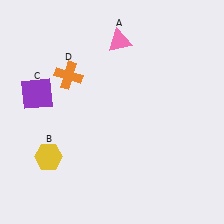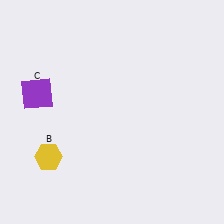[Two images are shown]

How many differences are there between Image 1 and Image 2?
There are 2 differences between the two images.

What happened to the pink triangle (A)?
The pink triangle (A) was removed in Image 2. It was in the top-right area of Image 1.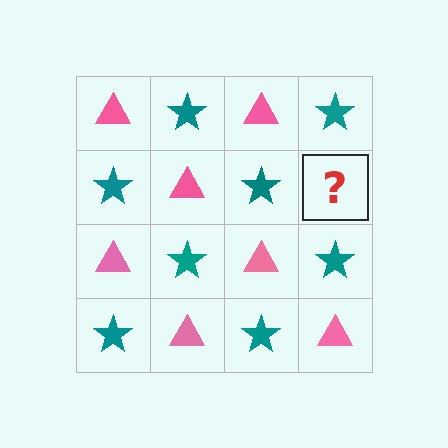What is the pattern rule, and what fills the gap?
The rule is that it alternates pink triangle and teal star in a checkerboard pattern. The gap should be filled with a pink triangle.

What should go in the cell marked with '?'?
The missing cell should contain a pink triangle.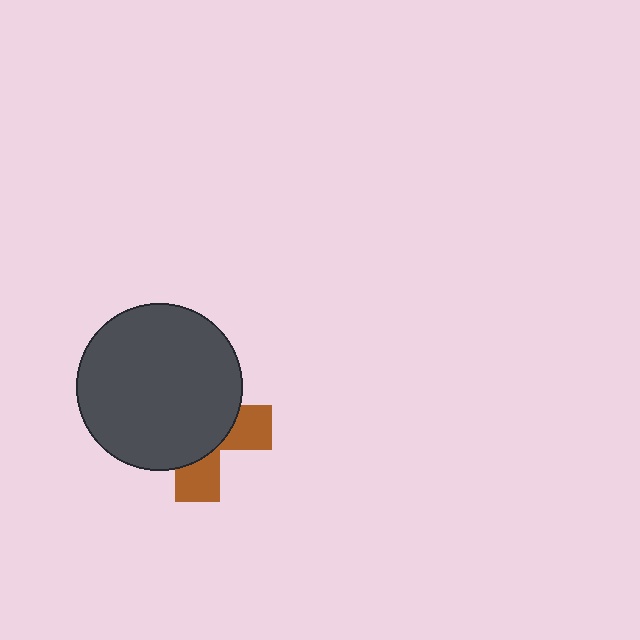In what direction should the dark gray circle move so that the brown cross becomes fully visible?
The dark gray circle should move toward the upper-left. That is the shortest direction to clear the overlap and leave the brown cross fully visible.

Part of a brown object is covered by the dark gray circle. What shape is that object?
It is a cross.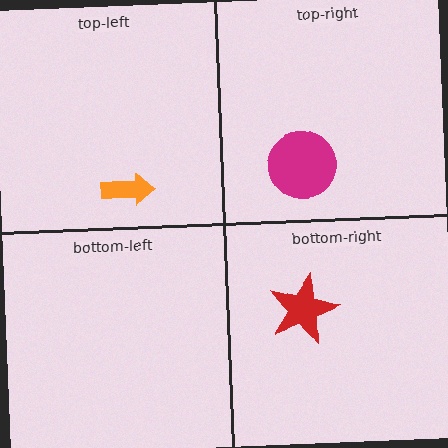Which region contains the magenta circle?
The top-right region.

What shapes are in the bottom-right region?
The red star.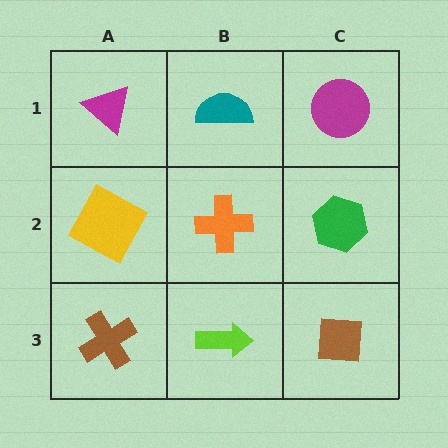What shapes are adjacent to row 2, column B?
A teal semicircle (row 1, column B), a lime arrow (row 3, column B), a yellow square (row 2, column A), a green hexagon (row 2, column C).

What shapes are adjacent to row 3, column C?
A green hexagon (row 2, column C), a lime arrow (row 3, column B).